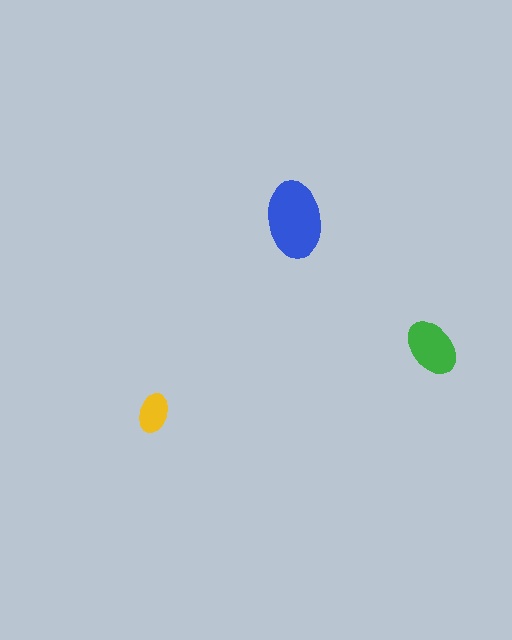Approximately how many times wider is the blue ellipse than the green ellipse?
About 1.5 times wider.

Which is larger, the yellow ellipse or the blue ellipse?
The blue one.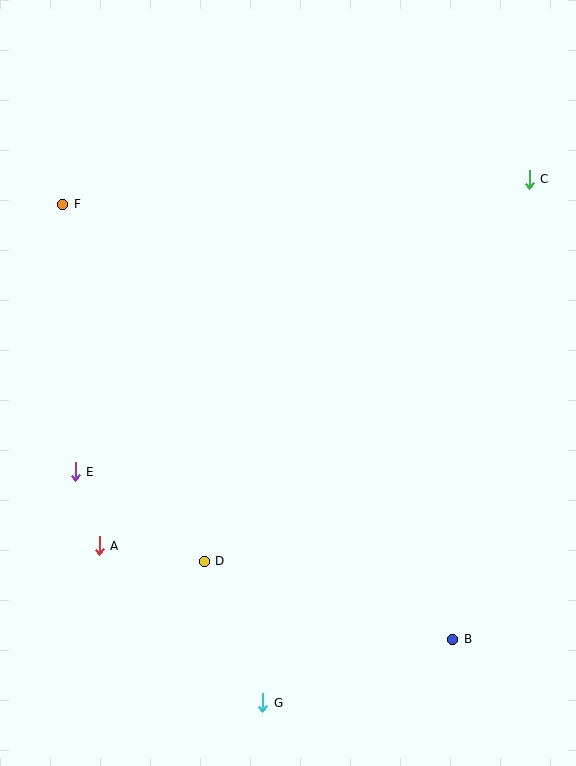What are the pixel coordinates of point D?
Point D is at (204, 561).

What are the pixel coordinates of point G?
Point G is at (263, 703).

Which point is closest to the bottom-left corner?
Point A is closest to the bottom-left corner.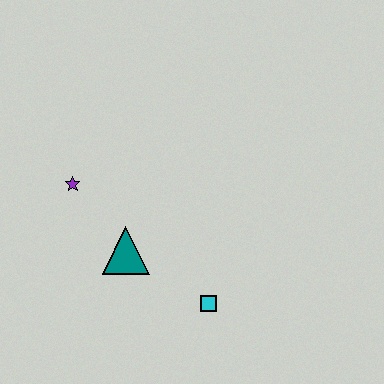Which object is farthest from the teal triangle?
The cyan square is farthest from the teal triangle.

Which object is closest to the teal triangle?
The purple star is closest to the teal triangle.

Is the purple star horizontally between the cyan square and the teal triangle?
No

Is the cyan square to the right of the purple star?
Yes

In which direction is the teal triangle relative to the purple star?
The teal triangle is below the purple star.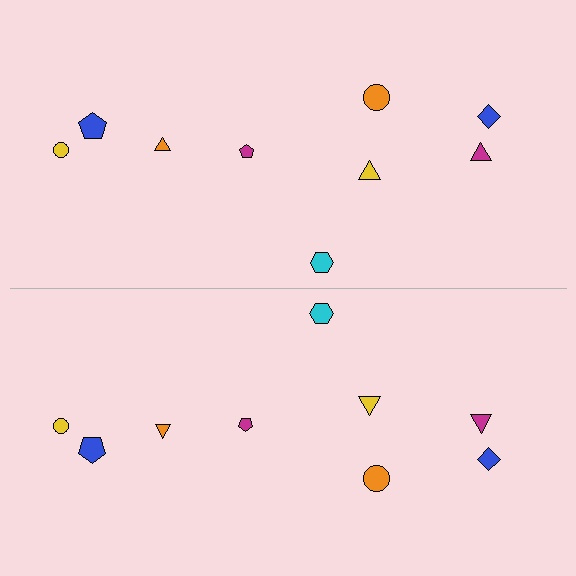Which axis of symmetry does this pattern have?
The pattern has a horizontal axis of symmetry running through the center of the image.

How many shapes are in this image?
There are 18 shapes in this image.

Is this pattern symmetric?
Yes, this pattern has bilateral (reflection) symmetry.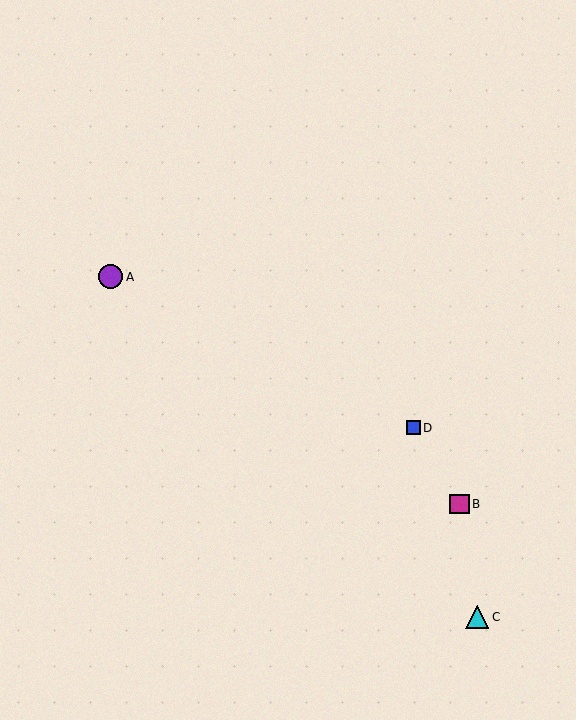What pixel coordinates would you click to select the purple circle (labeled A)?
Click at (111, 277) to select the purple circle A.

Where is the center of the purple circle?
The center of the purple circle is at (111, 277).